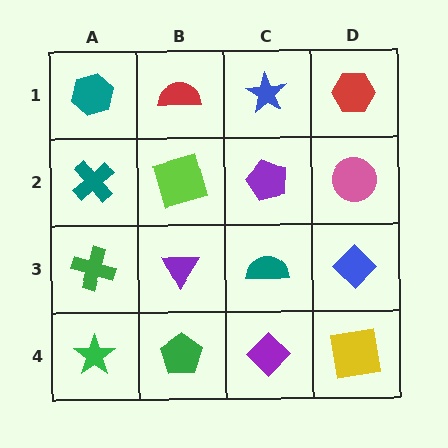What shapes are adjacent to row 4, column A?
A green cross (row 3, column A), a green pentagon (row 4, column B).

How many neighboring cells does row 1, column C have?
3.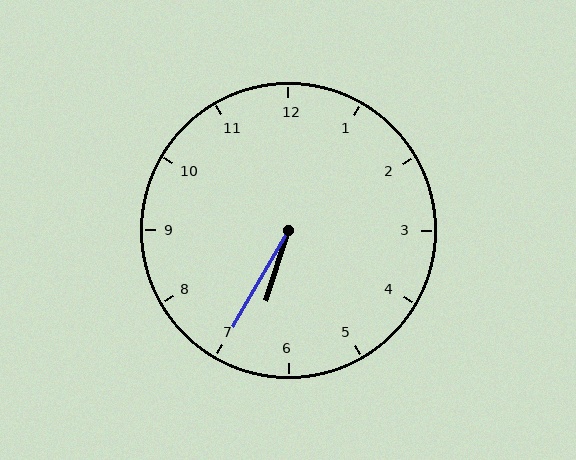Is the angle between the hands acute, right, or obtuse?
It is acute.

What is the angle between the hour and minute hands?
Approximately 12 degrees.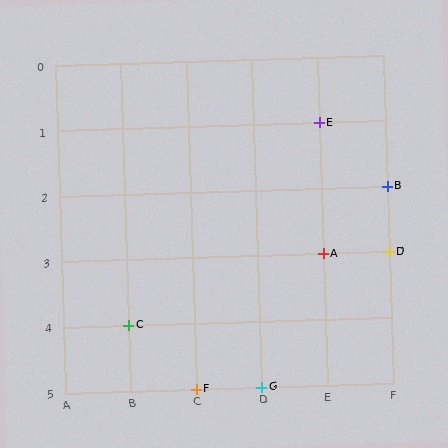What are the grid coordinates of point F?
Point F is at grid coordinates (C, 5).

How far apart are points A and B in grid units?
Points A and B are 1 column and 1 row apart (about 1.4 grid units diagonally).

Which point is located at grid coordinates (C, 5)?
Point F is at (C, 5).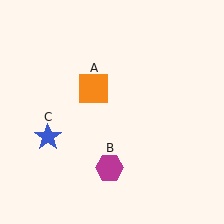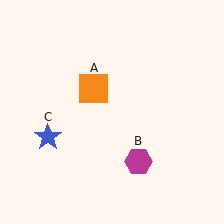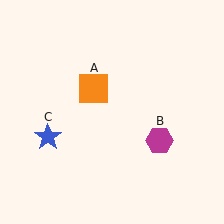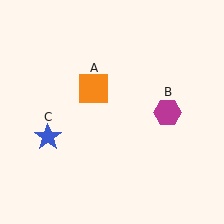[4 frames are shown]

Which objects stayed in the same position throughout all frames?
Orange square (object A) and blue star (object C) remained stationary.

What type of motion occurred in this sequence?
The magenta hexagon (object B) rotated counterclockwise around the center of the scene.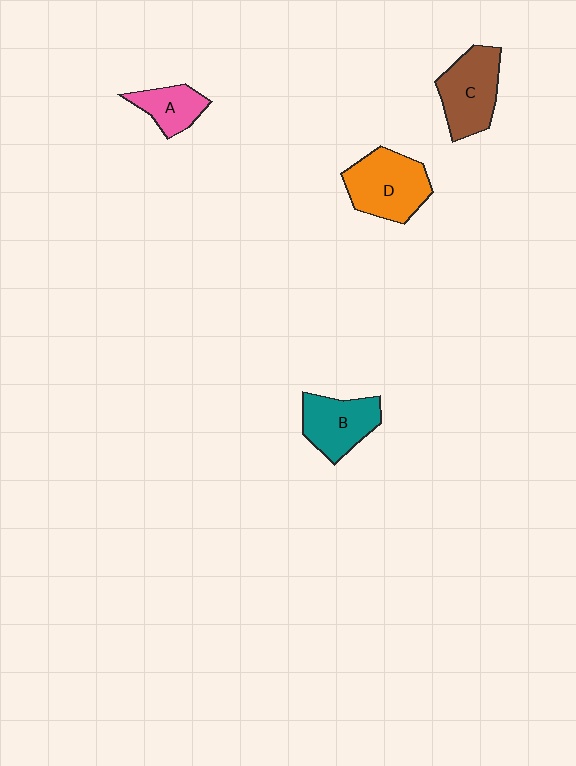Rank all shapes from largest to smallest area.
From largest to smallest: D (orange), C (brown), B (teal), A (pink).